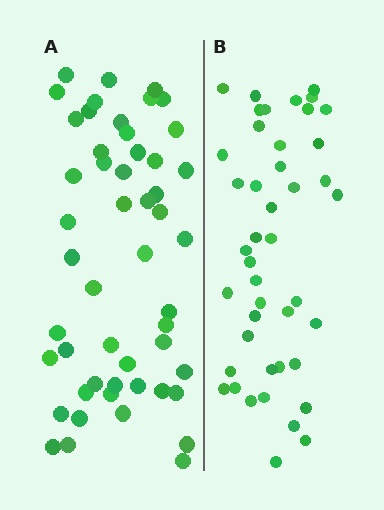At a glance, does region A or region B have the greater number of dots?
Region A (the left region) has more dots.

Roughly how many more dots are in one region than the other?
Region A has roughly 8 or so more dots than region B.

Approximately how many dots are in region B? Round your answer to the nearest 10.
About 40 dots. (The exact count is 44, which rounds to 40.)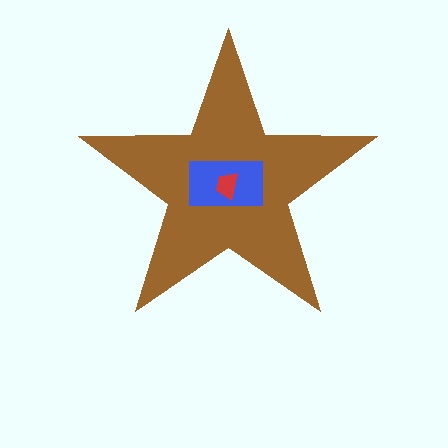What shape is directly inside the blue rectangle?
The red trapezoid.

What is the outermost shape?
The brown star.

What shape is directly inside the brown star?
The blue rectangle.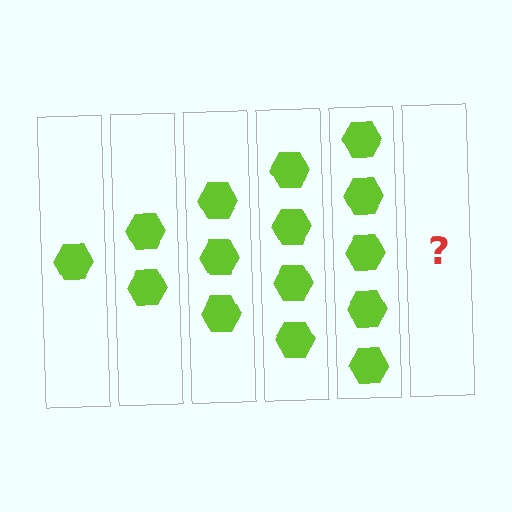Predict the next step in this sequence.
The next step is 6 hexagons.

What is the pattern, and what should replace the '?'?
The pattern is that each step adds one more hexagon. The '?' should be 6 hexagons.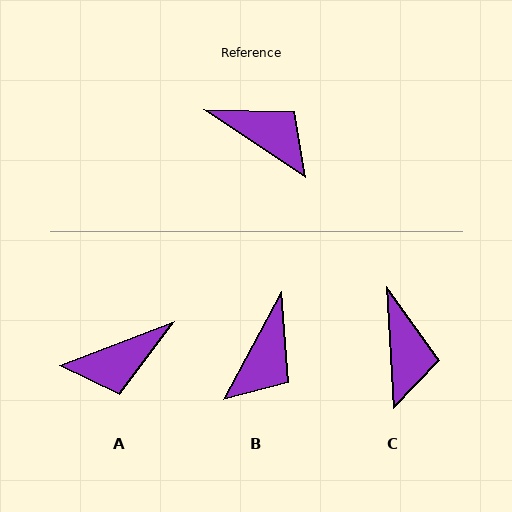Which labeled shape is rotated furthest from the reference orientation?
A, about 126 degrees away.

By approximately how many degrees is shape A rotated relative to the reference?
Approximately 126 degrees clockwise.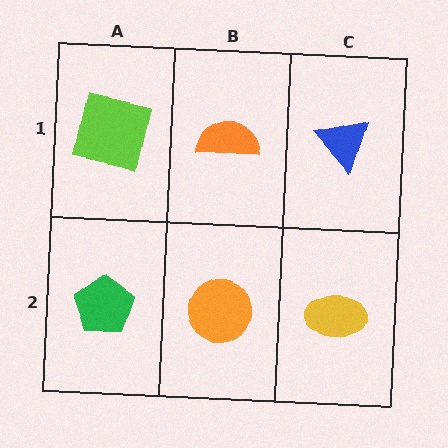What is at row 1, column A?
A lime square.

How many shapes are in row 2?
3 shapes.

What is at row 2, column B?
An orange circle.